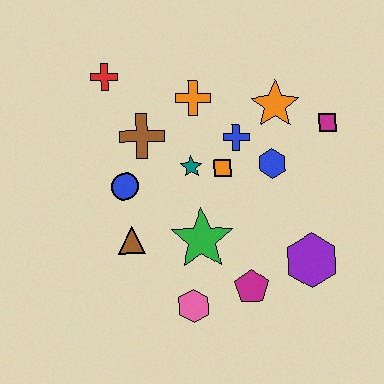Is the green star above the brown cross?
No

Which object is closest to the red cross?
The brown cross is closest to the red cross.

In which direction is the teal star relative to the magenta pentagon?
The teal star is above the magenta pentagon.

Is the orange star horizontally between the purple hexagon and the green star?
Yes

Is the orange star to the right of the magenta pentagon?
Yes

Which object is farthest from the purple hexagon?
The red cross is farthest from the purple hexagon.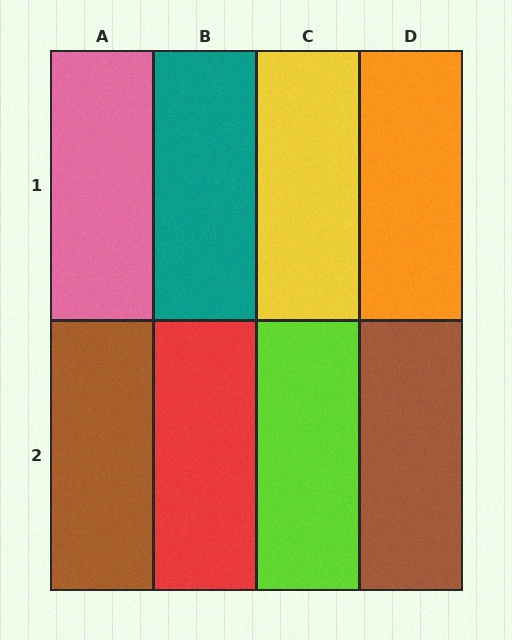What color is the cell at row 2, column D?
Brown.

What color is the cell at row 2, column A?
Brown.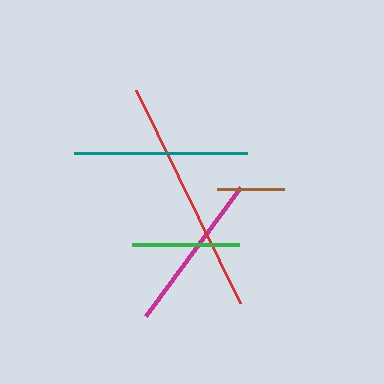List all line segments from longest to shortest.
From longest to shortest: red, teal, magenta, green, brown.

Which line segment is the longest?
The red line is the longest at approximately 238 pixels.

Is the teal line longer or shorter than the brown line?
The teal line is longer than the brown line.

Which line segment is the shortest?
The brown line is the shortest at approximately 67 pixels.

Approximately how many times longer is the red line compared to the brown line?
The red line is approximately 3.5 times the length of the brown line.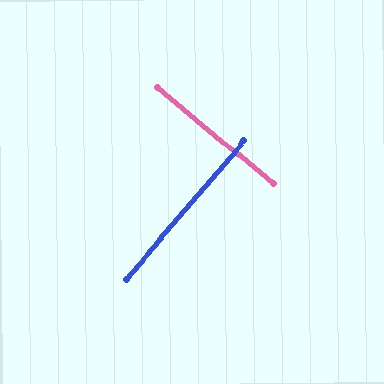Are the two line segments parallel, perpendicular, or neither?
Perpendicular — they meet at approximately 89°.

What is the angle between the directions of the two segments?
Approximately 89 degrees.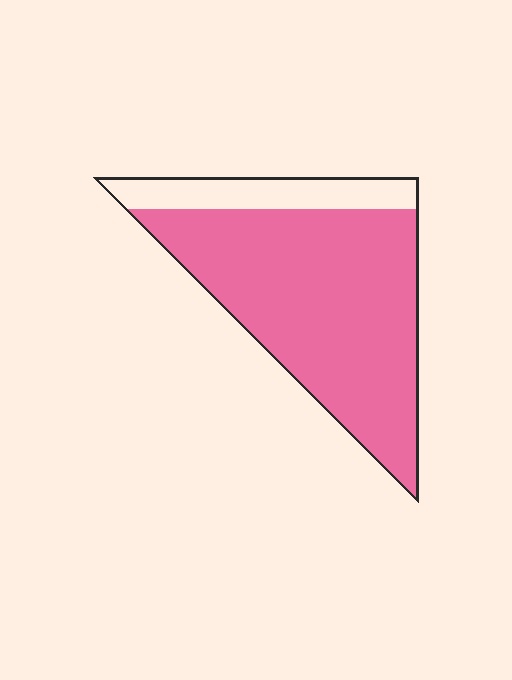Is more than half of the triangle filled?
Yes.